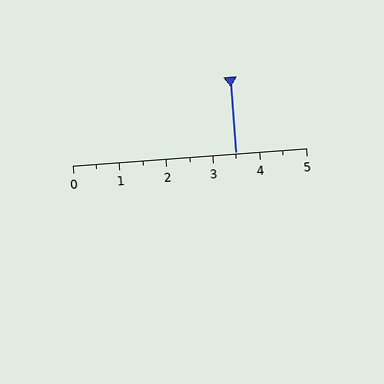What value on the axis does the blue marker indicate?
The marker indicates approximately 3.5.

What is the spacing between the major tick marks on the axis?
The major ticks are spaced 1 apart.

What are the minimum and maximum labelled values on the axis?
The axis runs from 0 to 5.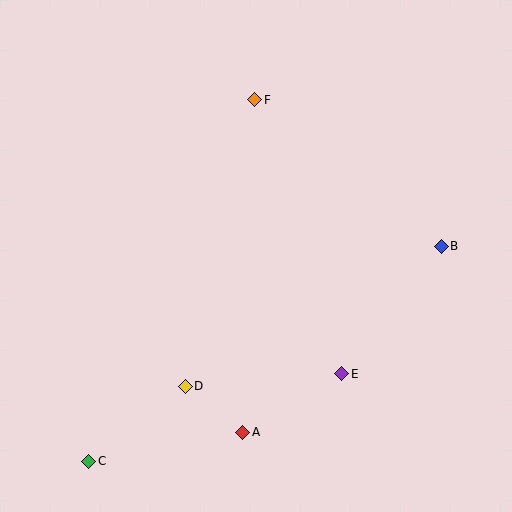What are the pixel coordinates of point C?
Point C is at (89, 461).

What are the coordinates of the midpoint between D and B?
The midpoint between D and B is at (313, 316).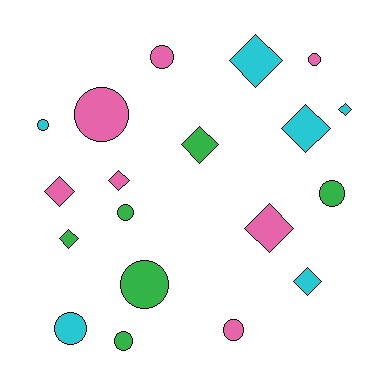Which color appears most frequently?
Pink, with 7 objects.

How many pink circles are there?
There are 4 pink circles.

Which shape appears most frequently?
Circle, with 10 objects.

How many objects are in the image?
There are 19 objects.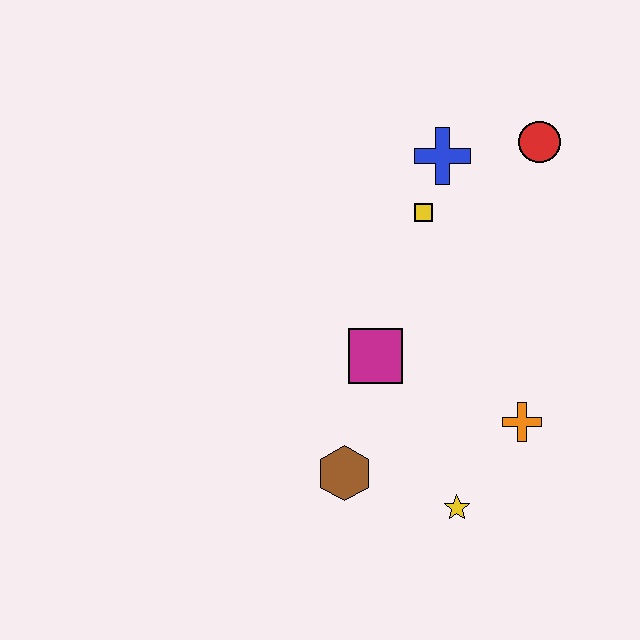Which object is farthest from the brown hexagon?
The red circle is farthest from the brown hexagon.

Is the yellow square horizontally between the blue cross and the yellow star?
No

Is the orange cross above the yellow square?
No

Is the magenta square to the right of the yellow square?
No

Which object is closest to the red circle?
The blue cross is closest to the red circle.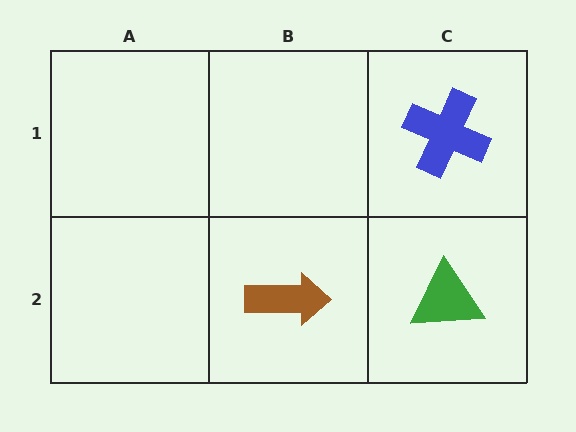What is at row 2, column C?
A green triangle.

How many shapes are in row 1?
1 shape.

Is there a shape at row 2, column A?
No, that cell is empty.